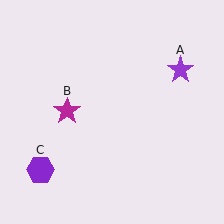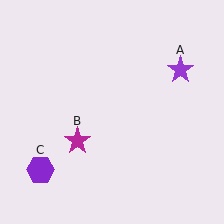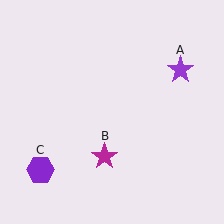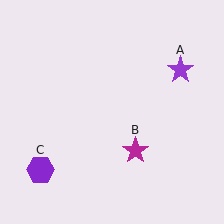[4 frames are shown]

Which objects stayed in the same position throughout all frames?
Purple star (object A) and purple hexagon (object C) remained stationary.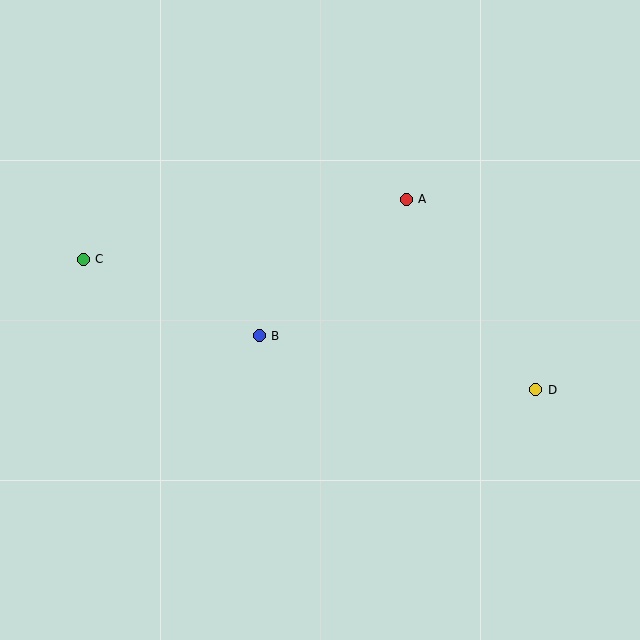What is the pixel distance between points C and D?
The distance between C and D is 471 pixels.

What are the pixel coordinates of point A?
Point A is at (406, 199).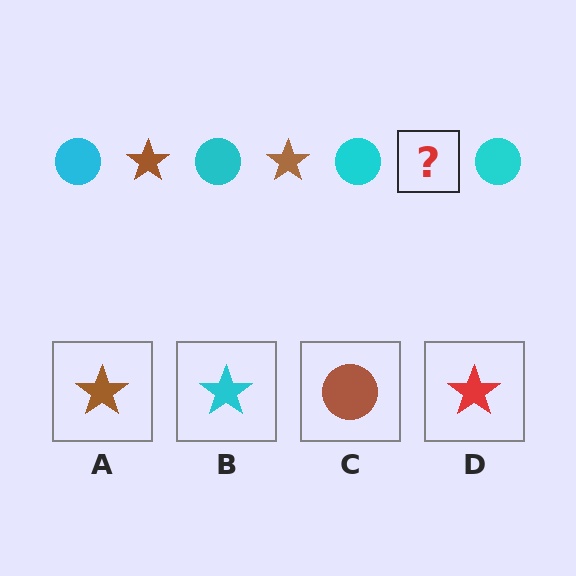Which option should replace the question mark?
Option A.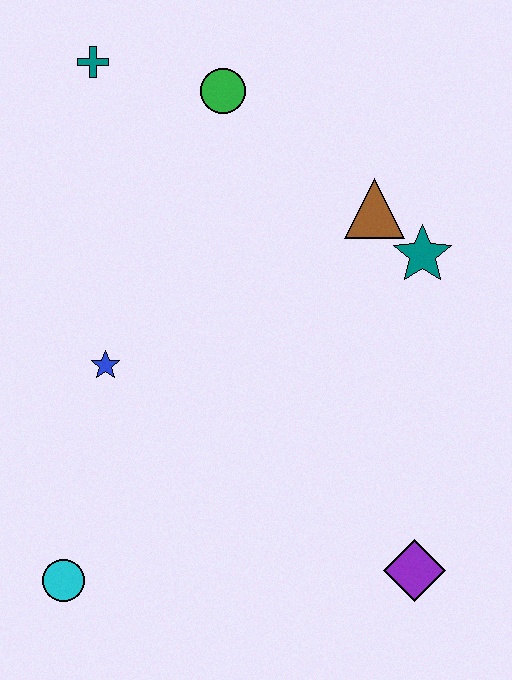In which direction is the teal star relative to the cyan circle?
The teal star is to the right of the cyan circle.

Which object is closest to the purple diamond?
The teal star is closest to the purple diamond.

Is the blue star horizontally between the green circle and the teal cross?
Yes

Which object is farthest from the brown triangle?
The cyan circle is farthest from the brown triangle.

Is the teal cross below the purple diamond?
No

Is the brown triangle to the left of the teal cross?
No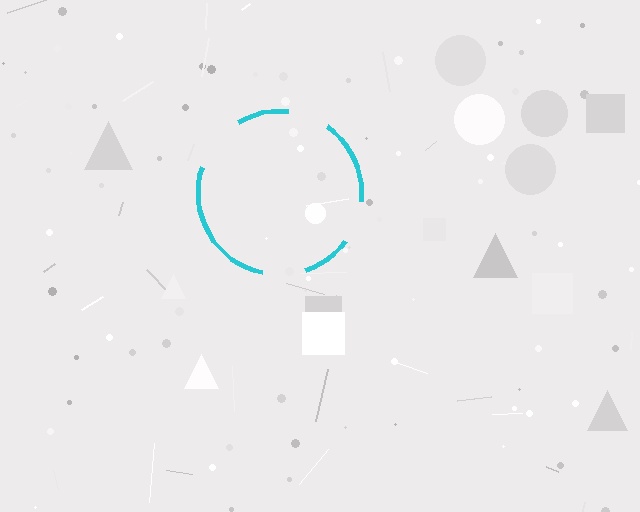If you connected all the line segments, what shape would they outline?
They would outline a circle.